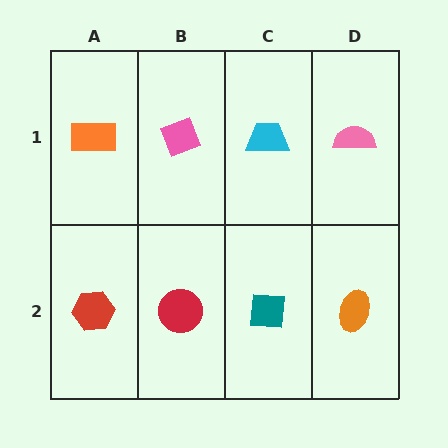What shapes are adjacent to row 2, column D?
A pink semicircle (row 1, column D), a teal square (row 2, column C).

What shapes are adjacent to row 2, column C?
A cyan trapezoid (row 1, column C), a red circle (row 2, column B), an orange ellipse (row 2, column D).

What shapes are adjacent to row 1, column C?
A teal square (row 2, column C), a pink diamond (row 1, column B), a pink semicircle (row 1, column D).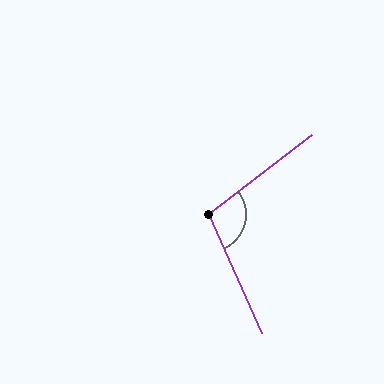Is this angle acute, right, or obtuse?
It is obtuse.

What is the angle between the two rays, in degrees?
Approximately 104 degrees.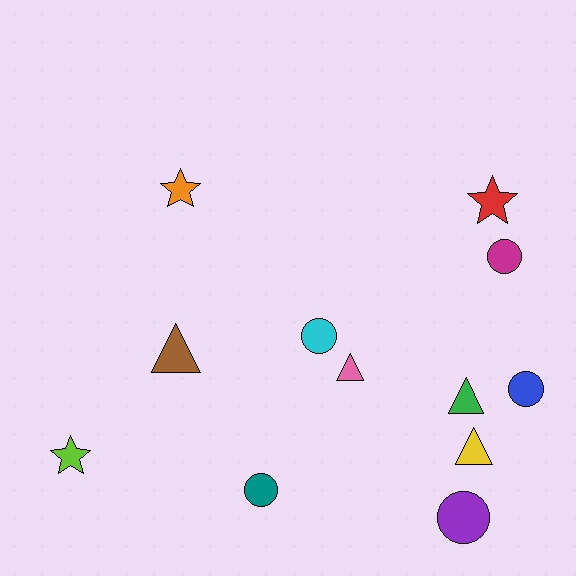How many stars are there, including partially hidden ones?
There are 3 stars.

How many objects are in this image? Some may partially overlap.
There are 12 objects.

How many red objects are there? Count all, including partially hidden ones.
There is 1 red object.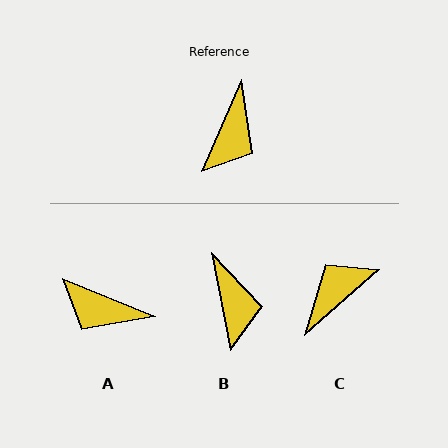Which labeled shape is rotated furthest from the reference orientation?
C, about 155 degrees away.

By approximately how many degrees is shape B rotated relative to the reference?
Approximately 34 degrees counter-clockwise.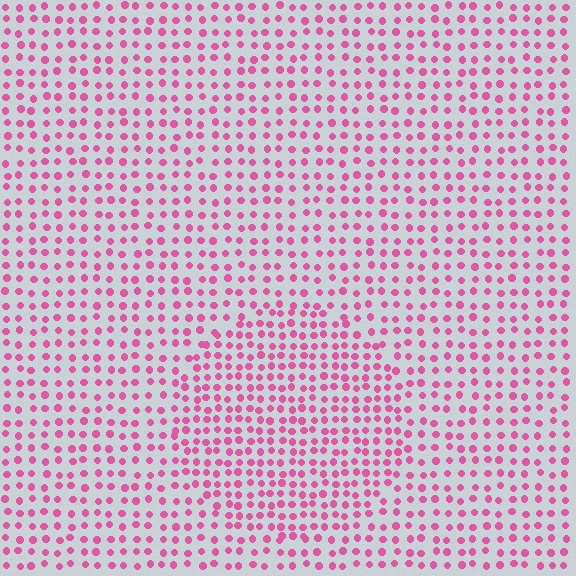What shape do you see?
I see a circle.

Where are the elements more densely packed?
The elements are more densely packed inside the circle boundary.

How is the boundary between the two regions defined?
The boundary is defined by a change in element density (approximately 1.5x ratio). All elements are the same color, size, and shape.